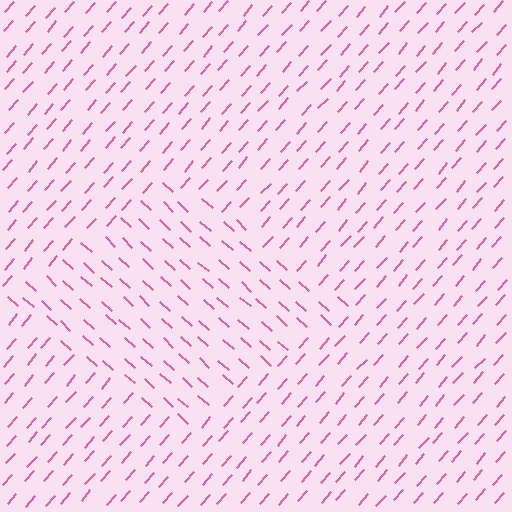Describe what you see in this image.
The image is filled with small pink line segments. A diamond region in the image has lines oriented differently from the surrounding lines, creating a visible texture boundary.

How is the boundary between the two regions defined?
The boundary is defined purely by a change in line orientation (approximately 89 degrees difference). All lines are the same color and thickness.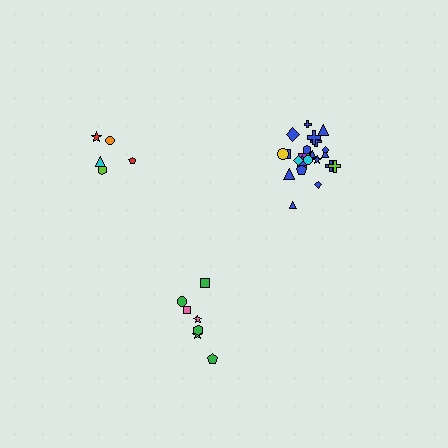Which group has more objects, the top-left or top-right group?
The top-right group.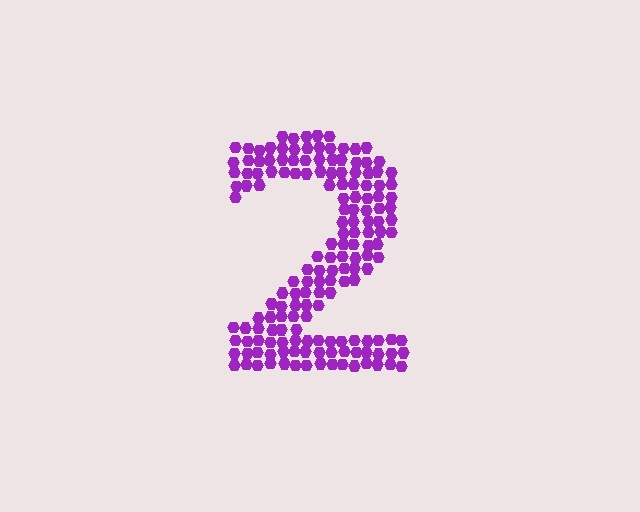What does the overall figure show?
The overall figure shows the digit 2.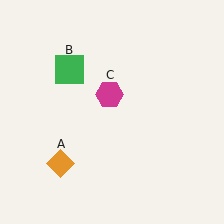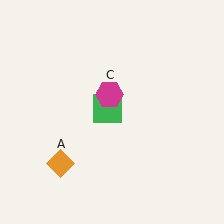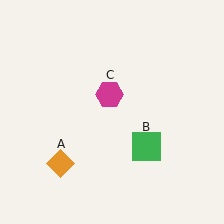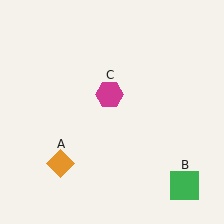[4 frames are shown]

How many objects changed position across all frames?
1 object changed position: green square (object B).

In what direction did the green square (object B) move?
The green square (object B) moved down and to the right.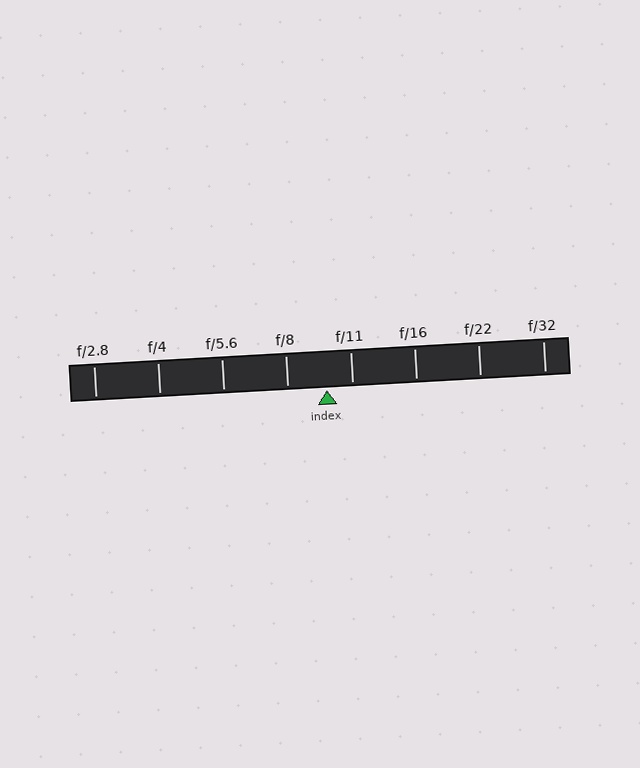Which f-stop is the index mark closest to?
The index mark is closest to f/11.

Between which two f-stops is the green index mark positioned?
The index mark is between f/8 and f/11.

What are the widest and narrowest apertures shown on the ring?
The widest aperture shown is f/2.8 and the narrowest is f/32.